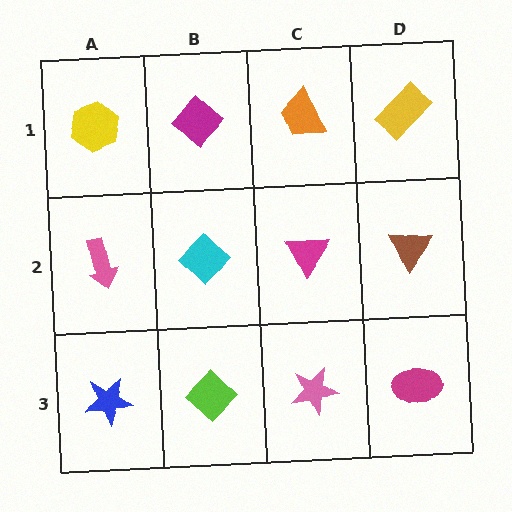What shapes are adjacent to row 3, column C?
A magenta triangle (row 2, column C), a lime diamond (row 3, column B), a magenta ellipse (row 3, column D).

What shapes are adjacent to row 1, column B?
A cyan diamond (row 2, column B), a yellow hexagon (row 1, column A), an orange trapezoid (row 1, column C).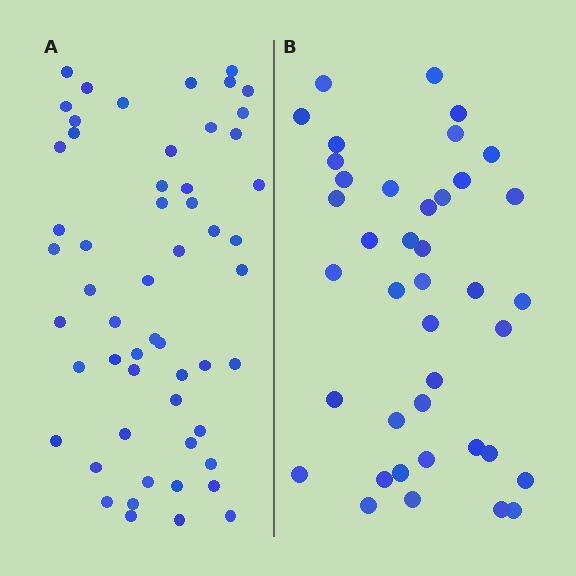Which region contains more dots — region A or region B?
Region A (the left region) has more dots.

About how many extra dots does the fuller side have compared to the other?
Region A has approximately 15 more dots than region B.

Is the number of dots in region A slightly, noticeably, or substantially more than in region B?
Region A has noticeably more, but not dramatically so. The ratio is roughly 1.4 to 1.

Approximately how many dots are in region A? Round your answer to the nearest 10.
About 60 dots. (The exact count is 55, which rounds to 60.)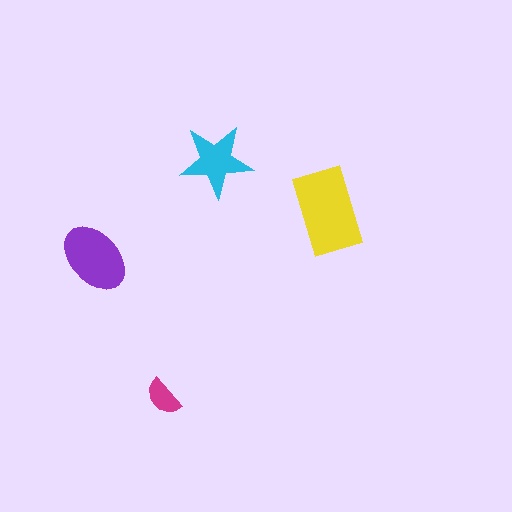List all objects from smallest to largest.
The magenta semicircle, the cyan star, the purple ellipse, the yellow rectangle.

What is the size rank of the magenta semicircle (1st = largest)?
4th.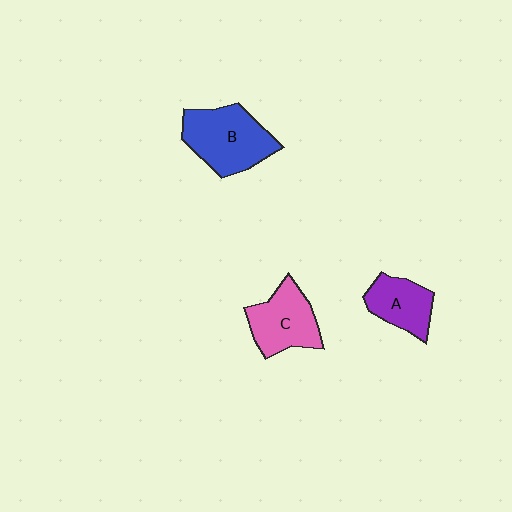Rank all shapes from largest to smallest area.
From largest to smallest: B (blue), C (pink), A (purple).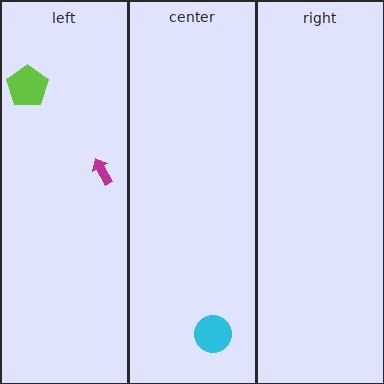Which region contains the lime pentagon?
The left region.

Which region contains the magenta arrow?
The left region.